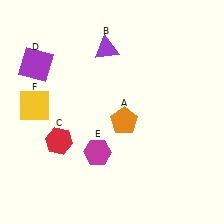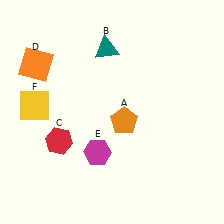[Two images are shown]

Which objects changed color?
B changed from purple to teal. D changed from purple to orange.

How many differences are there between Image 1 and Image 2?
There are 2 differences between the two images.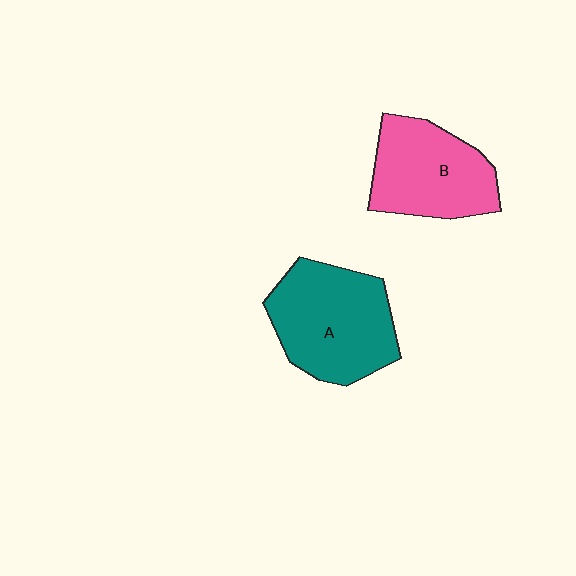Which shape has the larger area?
Shape A (teal).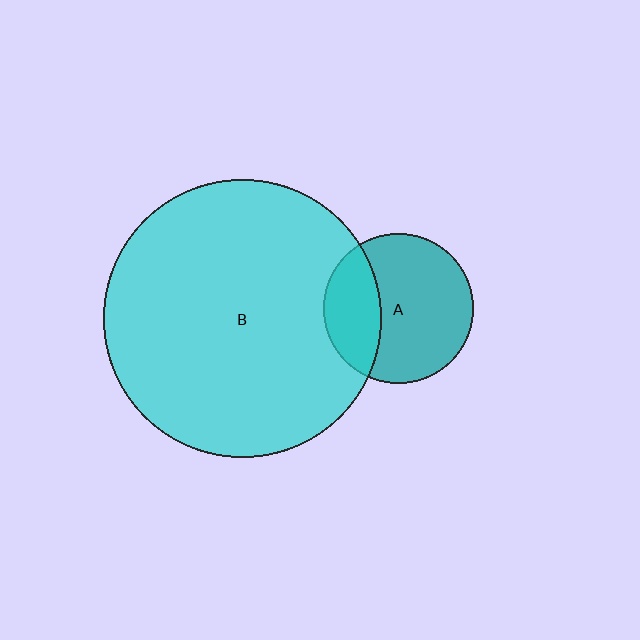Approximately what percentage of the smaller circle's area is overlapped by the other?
Approximately 30%.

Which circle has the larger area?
Circle B (cyan).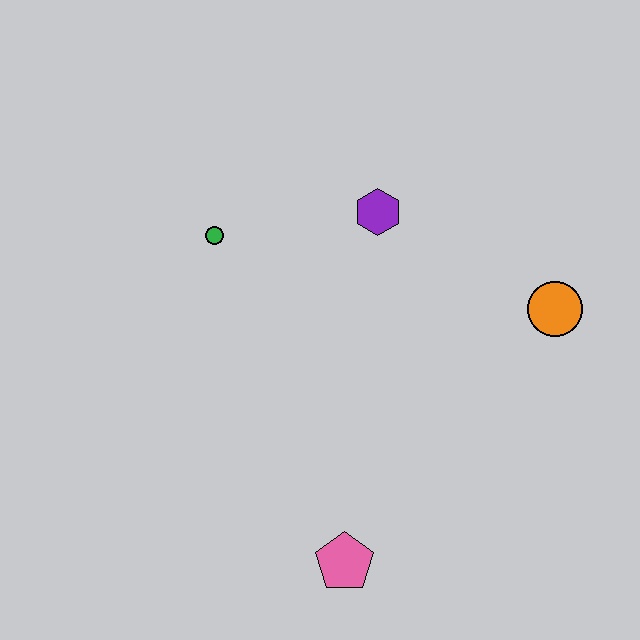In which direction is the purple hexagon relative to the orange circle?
The purple hexagon is to the left of the orange circle.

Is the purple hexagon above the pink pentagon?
Yes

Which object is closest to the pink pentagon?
The orange circle is closest to the pink pentagon.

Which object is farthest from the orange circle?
The green circle is farthest from the orange circle.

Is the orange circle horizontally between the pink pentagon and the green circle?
No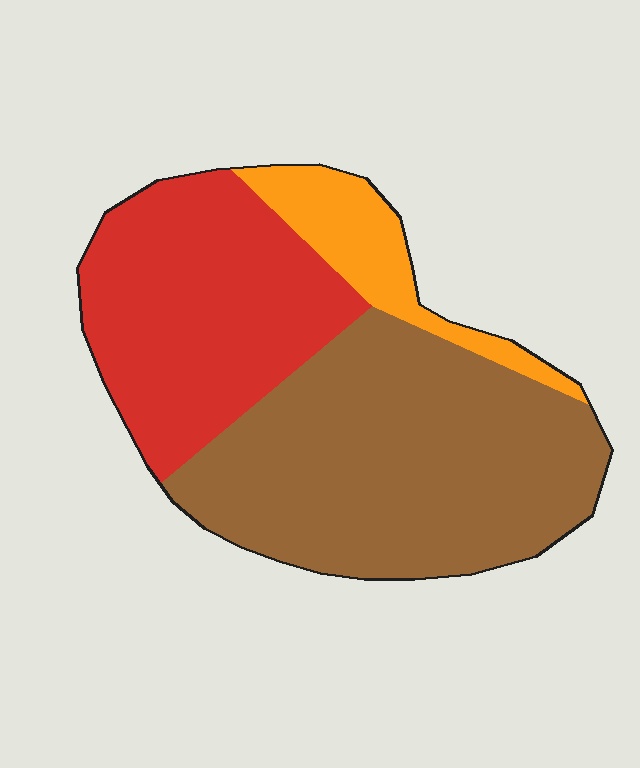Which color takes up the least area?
Orange, at roughly 10%.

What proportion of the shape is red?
Red takes up about three eighths (3/8) of the shape.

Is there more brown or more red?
Brown.